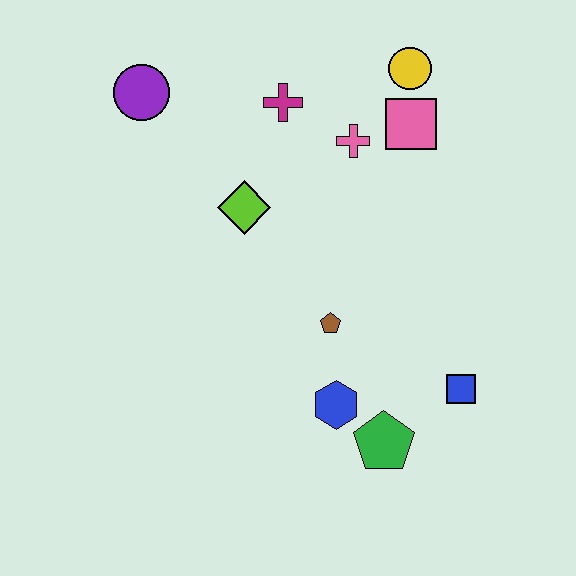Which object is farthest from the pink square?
The green pentagon is farthest from the pink square.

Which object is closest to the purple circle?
The magenta cross is closest to the purple circle.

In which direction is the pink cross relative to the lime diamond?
The pink cross is to the right of the lime diamond.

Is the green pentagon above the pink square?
No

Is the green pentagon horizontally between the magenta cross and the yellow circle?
Yes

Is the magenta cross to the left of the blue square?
Yes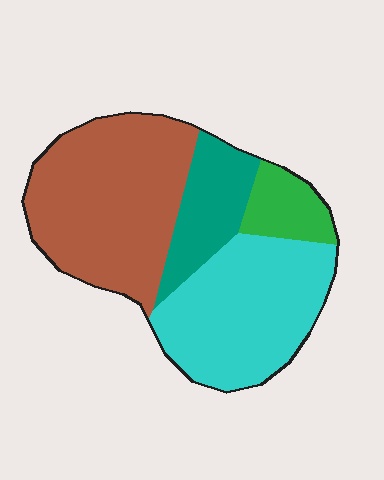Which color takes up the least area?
Green, at roughly 10%.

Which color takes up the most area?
Brown, at roughly 40%.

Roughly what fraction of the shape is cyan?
Cyan takes up about one third (1/3) of the shape.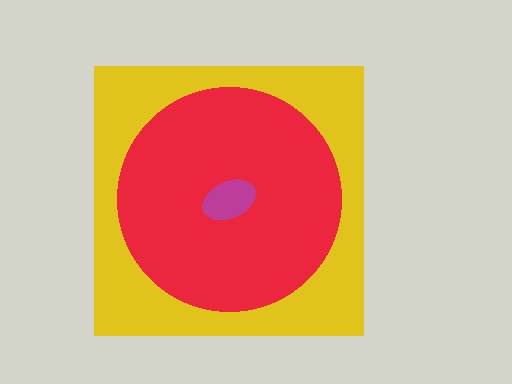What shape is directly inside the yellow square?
The red circle.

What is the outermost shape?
The yellow square.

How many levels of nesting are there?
3.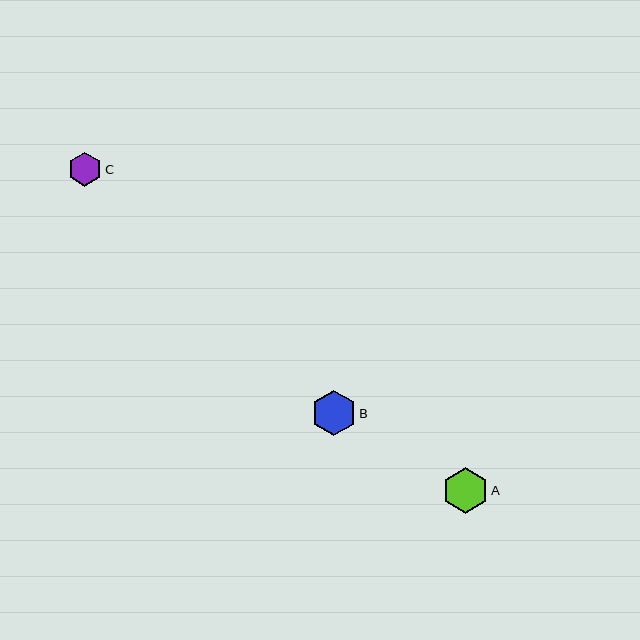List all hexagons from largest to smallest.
From largest to smallest: A, B, C.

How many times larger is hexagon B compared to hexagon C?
Hexagon B is approximately 1.3 times the size of hexagon C.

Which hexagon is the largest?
Hexagon A is the largest with a size of approximately 46 pixels.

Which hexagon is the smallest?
Hexagon C is the smallest with a size of approximately 34 pixels.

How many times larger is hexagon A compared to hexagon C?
Hexagon A is approximately 1.3 times the size of hexagon C.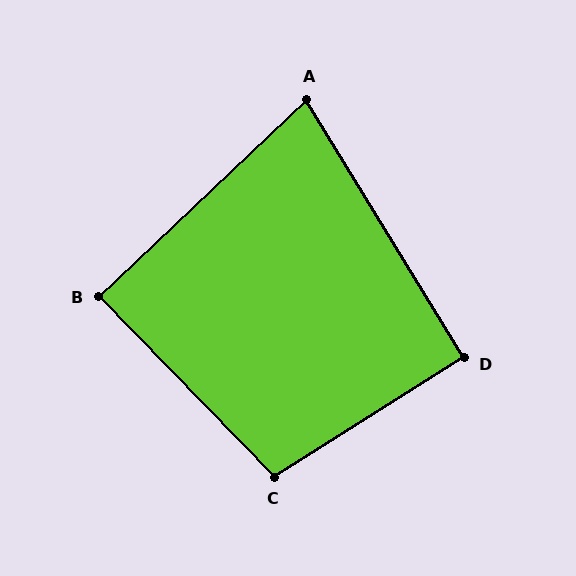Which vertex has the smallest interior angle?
A, at approximately 78 degrees.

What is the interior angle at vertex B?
Approximately 89 degrees (approximately right).